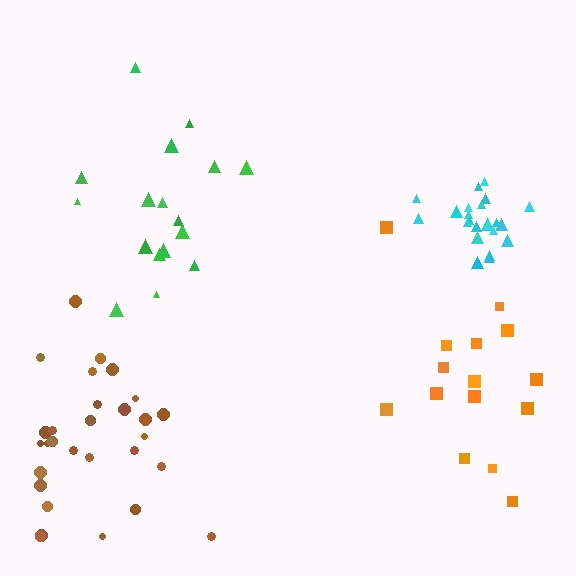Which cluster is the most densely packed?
Cyan.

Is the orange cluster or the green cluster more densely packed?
Green.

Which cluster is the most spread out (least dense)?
Orange.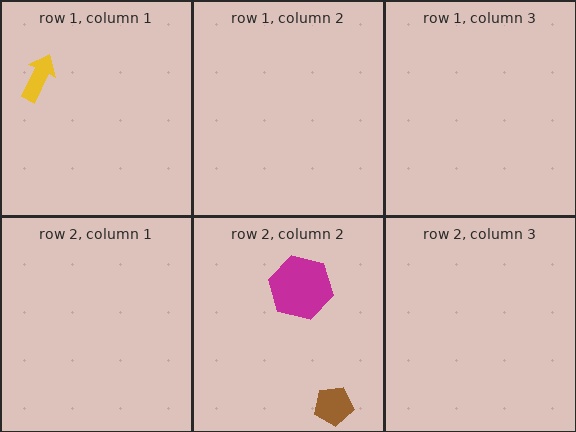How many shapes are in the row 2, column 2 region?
2.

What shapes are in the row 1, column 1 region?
The yellow arrow.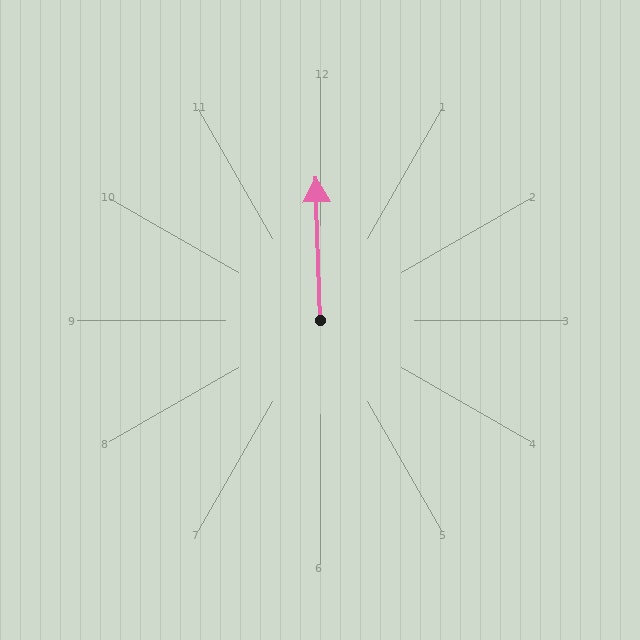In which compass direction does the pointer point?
North.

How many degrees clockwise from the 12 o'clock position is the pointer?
Approximately 358 degrees.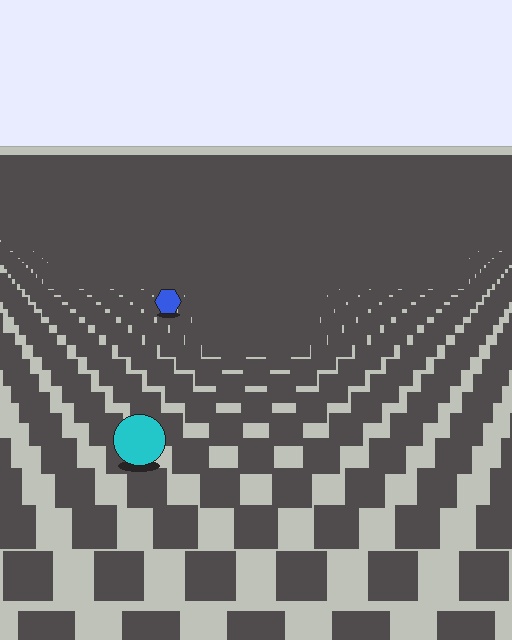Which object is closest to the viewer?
The cyan circle is closest. The texture marks near it are larger and more spread out.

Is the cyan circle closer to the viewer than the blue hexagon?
Yes. The cyan circle is closer — you can tell from the texture gradient: the ground texture is coarser near it.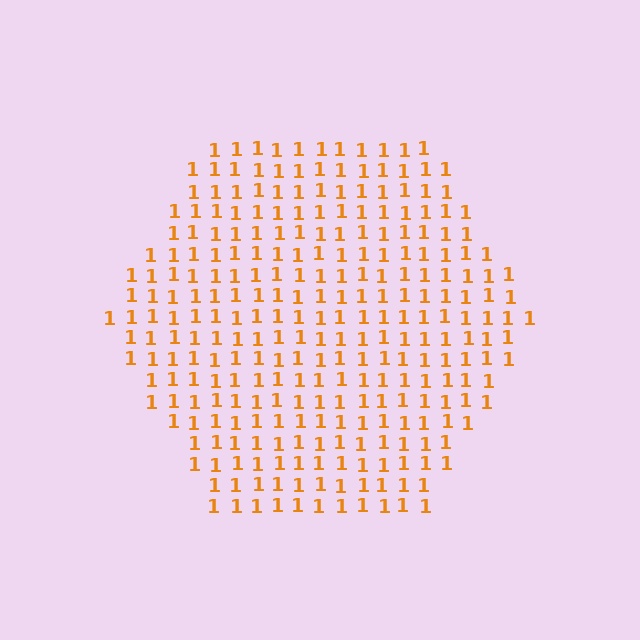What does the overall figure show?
The overall figure shows a hexagon.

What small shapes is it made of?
It is made of small digit 1's.